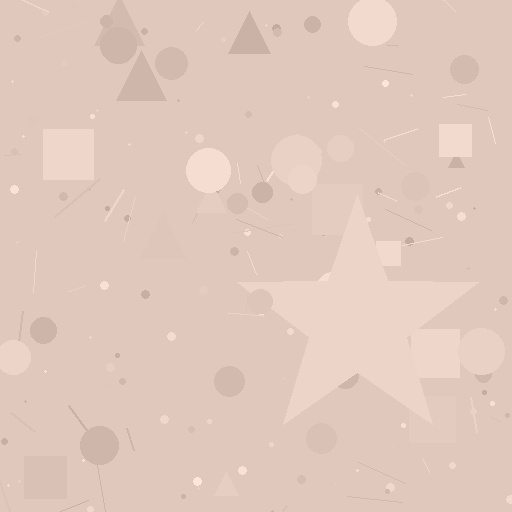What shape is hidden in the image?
A star is hidden in the image.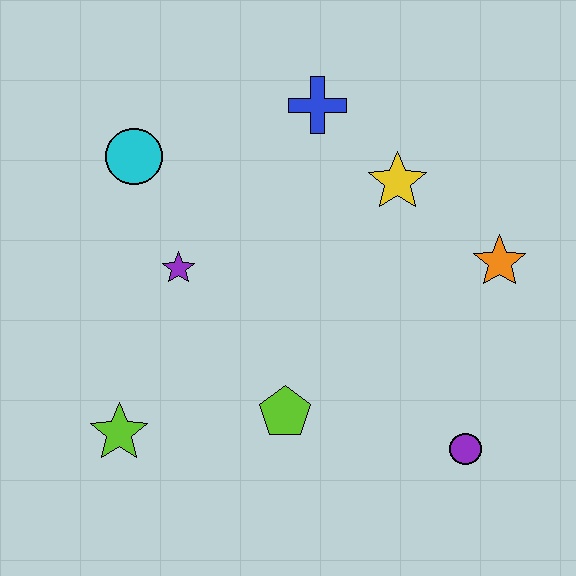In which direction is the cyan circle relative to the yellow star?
The cyan circle is to the left of the yellow star.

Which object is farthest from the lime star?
The orange star is farthest from the lime star.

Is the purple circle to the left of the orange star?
Yes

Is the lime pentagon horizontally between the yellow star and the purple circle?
No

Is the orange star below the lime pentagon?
No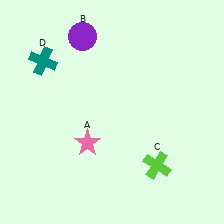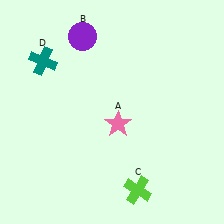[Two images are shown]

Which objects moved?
The objects that moved are: the pink star (A), the lime cross (C).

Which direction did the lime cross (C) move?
The lime cross (C) moved down.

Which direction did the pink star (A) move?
The pink star (A) moved right.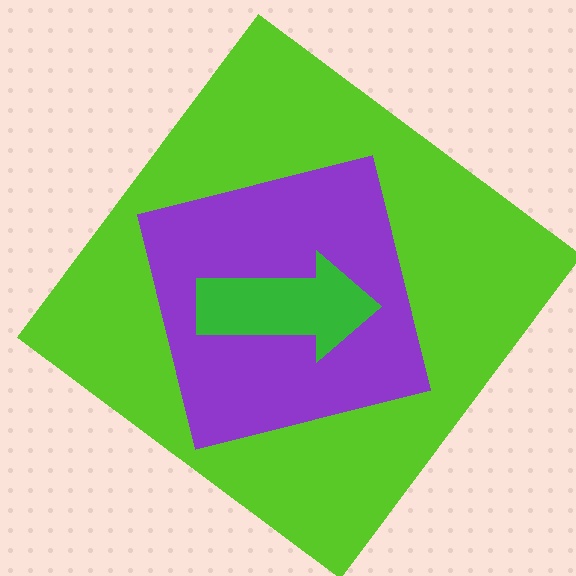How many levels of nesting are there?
3.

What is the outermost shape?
The lime diamond.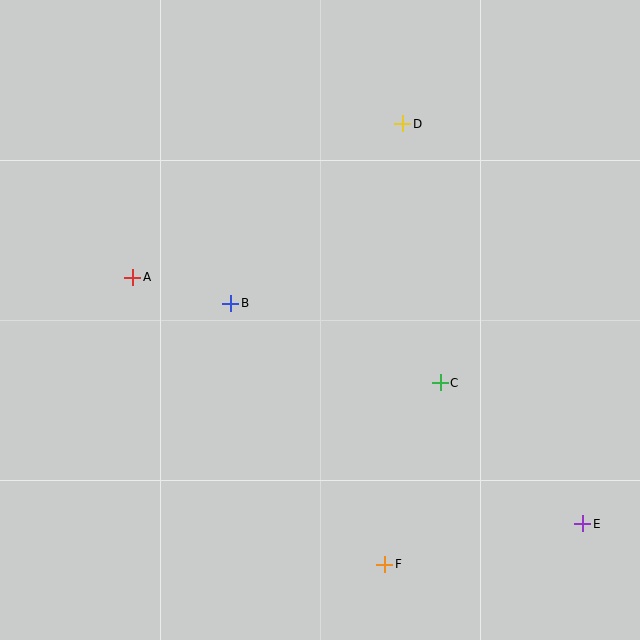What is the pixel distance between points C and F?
The distance between C and F is 190 pixels.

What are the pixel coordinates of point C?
Point C is at (440, 383).